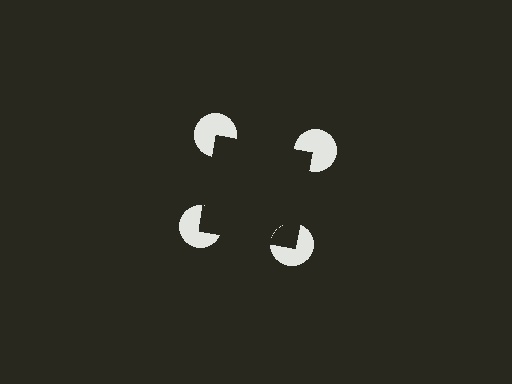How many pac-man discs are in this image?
There are 4 — one at each vertex of the illusory square.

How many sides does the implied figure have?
4 sides.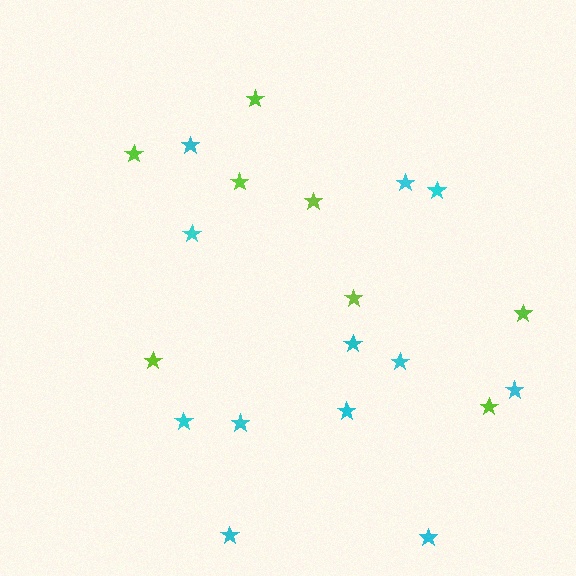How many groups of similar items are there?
There are 2 groups: one group of cyan stars (12) and one group of lime stars (8).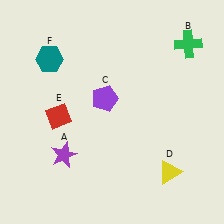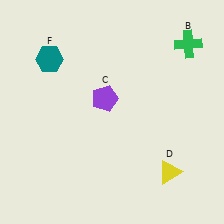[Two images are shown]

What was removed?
The red diamond (E), the purple star (A) were removed in Image 2.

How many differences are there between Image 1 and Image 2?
There are 2 differences between the two images.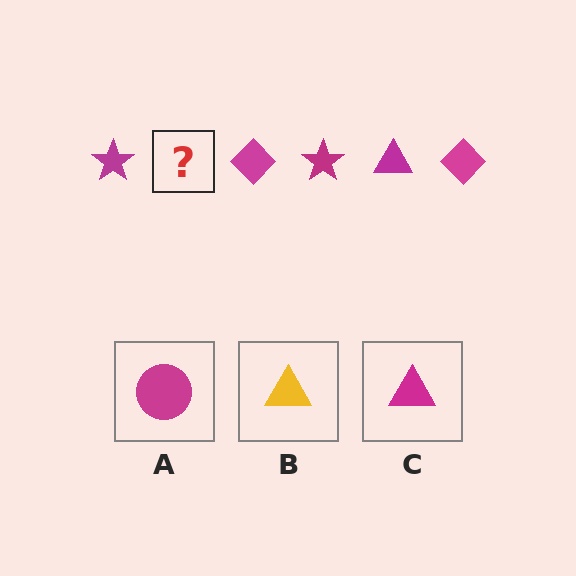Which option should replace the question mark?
Option C.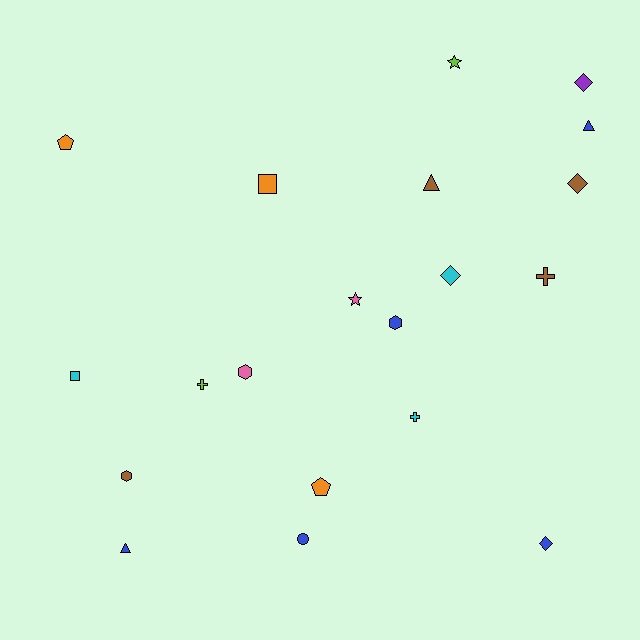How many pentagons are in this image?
There are 2 pentagons.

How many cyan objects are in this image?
There are 3 cyan objects.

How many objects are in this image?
There are 20 objects.